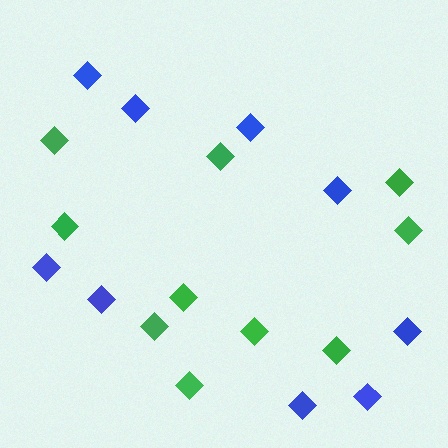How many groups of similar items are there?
There are 2 groups: one group of blue diamonds (9) and one group of green diamonds (10).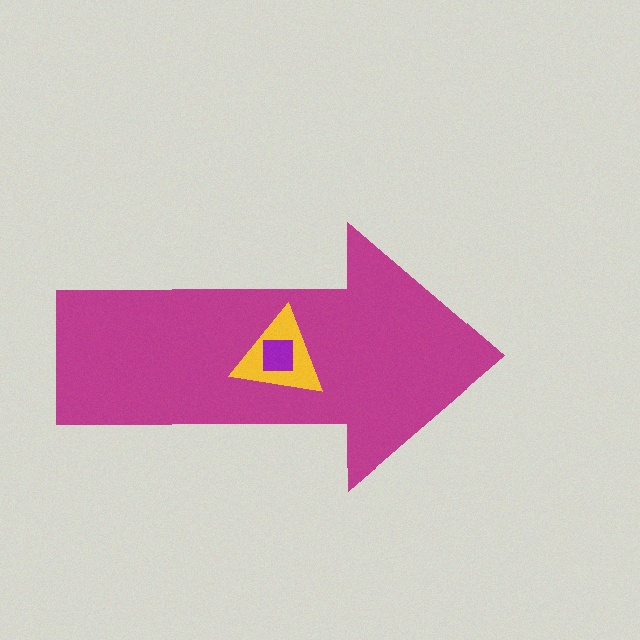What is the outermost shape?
The magenta arrow.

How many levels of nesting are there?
3.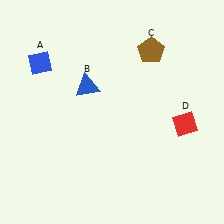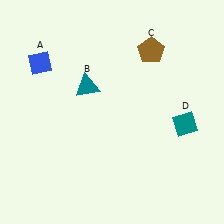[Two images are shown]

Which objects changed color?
B changed from blue to teal. D changed from red to teal.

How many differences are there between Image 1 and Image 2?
There are 2 differences between the two images.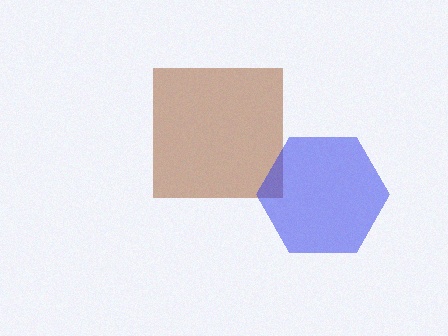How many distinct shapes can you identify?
There are 2 distinct shapes: a brown square, a blue hexagon.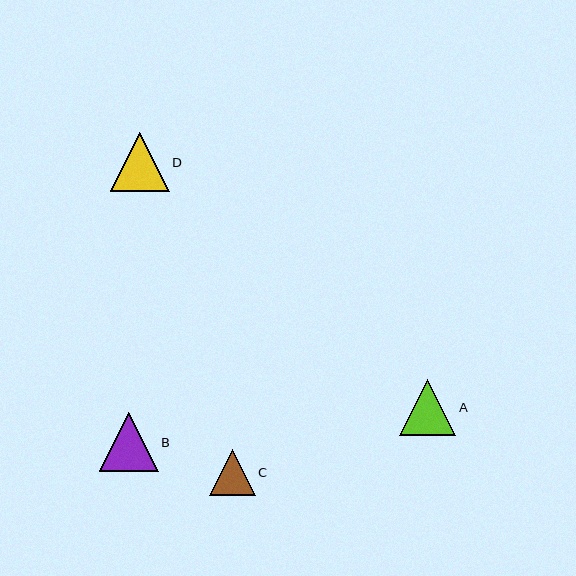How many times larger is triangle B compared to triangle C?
Triangle B is approximately 1.3 times the size of triangle C.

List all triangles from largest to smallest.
From largest to smallest: B, D, A, C.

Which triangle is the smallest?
Triangle C is the smallest with a size of approximately 46 pixels.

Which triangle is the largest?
Triangle B is the largest with a size of approximately 59 pixels.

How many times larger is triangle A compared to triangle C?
Triangle A is approximately 1.2 times the size of triangle C.